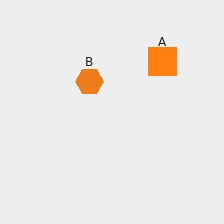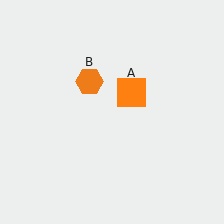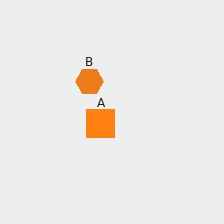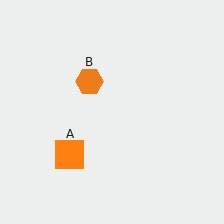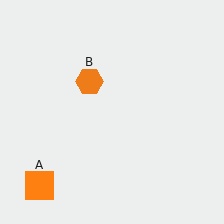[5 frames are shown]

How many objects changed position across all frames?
1 object changed position: orange square (object A).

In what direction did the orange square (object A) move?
The orange square (object A) moved down and to the left.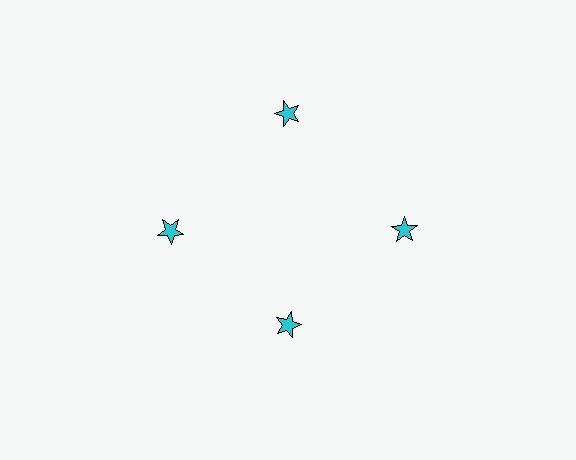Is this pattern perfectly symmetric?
No. The 4 cyan stars are arranged in a ring, but one element near the 6 o'clock position is pulled inward toward the center, breaking the 4-fold rotational symmetry.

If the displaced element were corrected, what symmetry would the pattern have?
It would have 4-fold rotational symmetry — the pattern would map onto itself every 90 degrees.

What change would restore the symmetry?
The symmetry would be restored by moving it outward, back onto the ring so that all 4 stars sit at equal angles and equal distance from the center.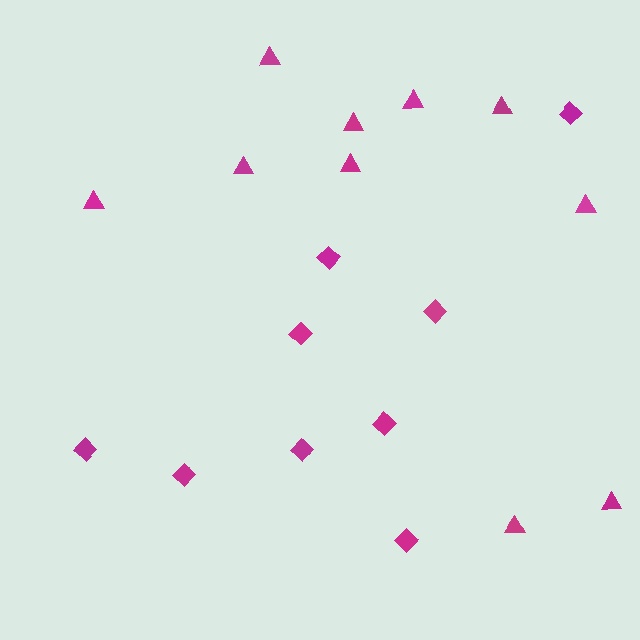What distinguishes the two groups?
There are 2 groups: one group of triangles (10) and one group of diamonds (9).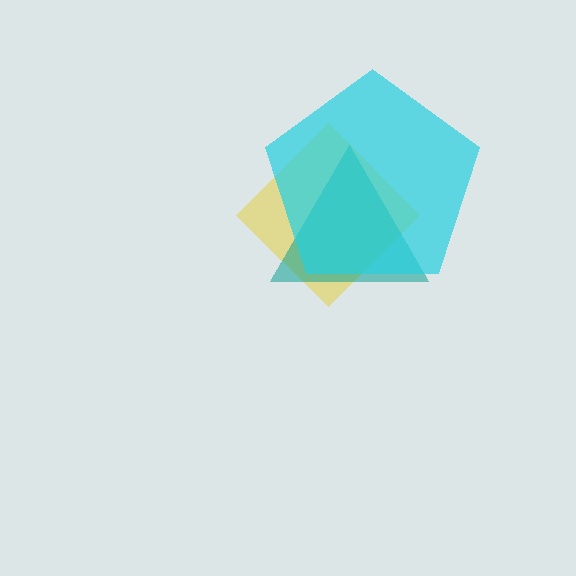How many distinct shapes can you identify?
There are 3 distinct shapes: a yellow diamond, a teal triangle, a cyan pentagon.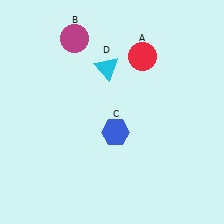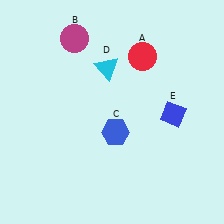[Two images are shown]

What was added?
A blue diamond (E) was added in Image 2.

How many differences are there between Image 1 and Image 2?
There is 1 difference between the two images.